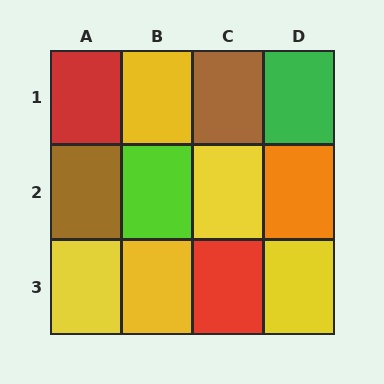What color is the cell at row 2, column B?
Lime.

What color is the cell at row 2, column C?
Yellow.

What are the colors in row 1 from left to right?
Red, yellow, brown, green.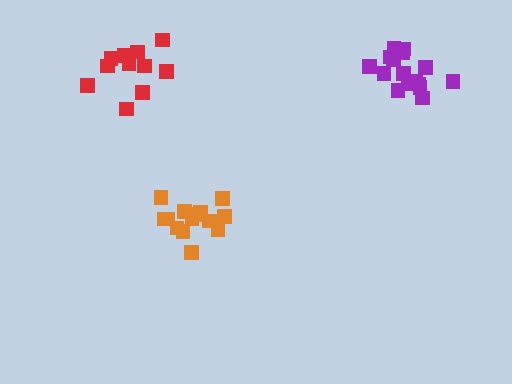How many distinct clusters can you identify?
There are 3 distinct clusters.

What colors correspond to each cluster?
The clusters are colored: orange, purple, red.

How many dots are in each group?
Group 1: 14 dots, Group 2: 16 dots, Group 3: 11 dots (41 total).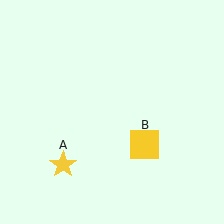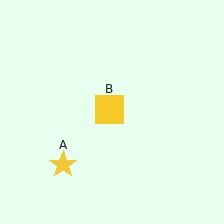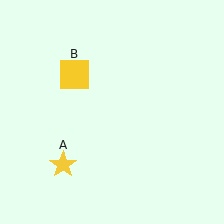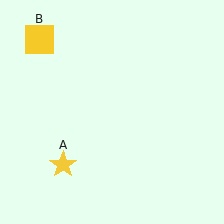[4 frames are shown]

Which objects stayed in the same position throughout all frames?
Yellow star (object A) remained stationary.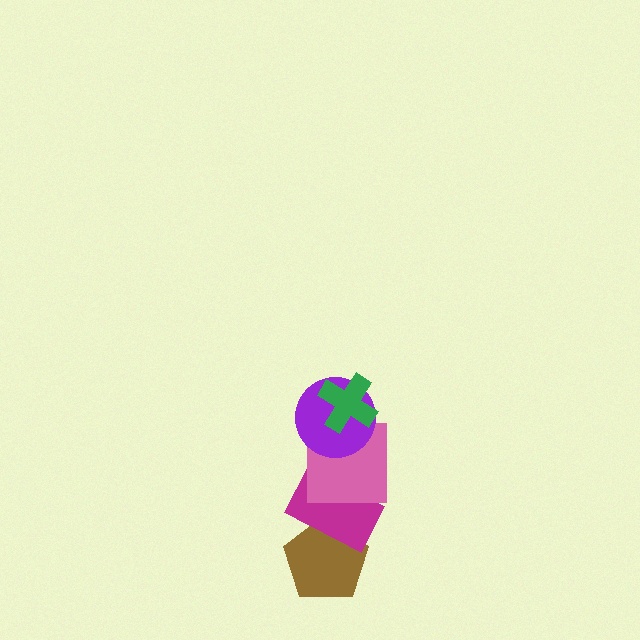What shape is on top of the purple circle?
The green cross is on top of the purple circle.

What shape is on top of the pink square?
The purple circle is on top of the pink square.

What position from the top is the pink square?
The pink square is 3rd from the top.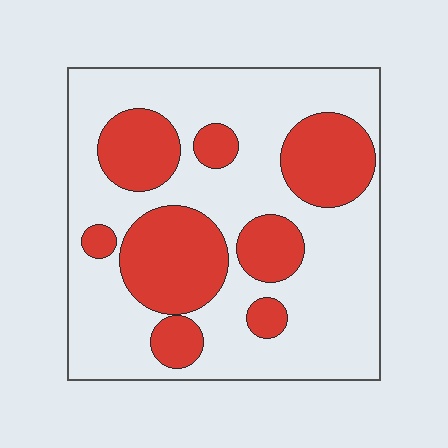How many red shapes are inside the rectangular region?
8.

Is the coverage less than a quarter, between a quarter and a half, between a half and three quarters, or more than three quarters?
Between a quarter and a half.